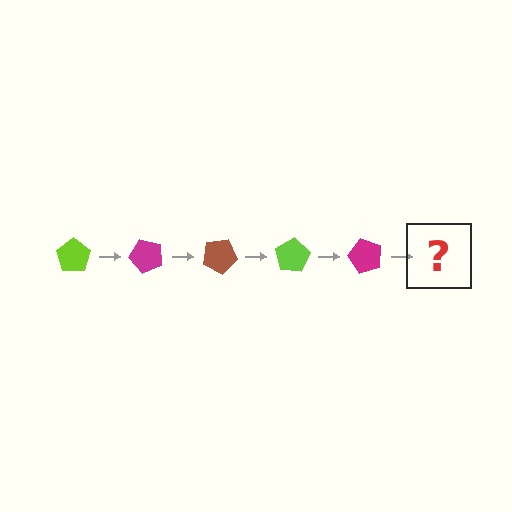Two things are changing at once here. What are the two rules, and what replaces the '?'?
The two rules are that it rotates 50 degrees each step and the color cycles through lime, magenta, and brown. The '?' should be a brown pentagon, rotated 250 degrees from the start.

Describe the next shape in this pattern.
It should be a brown pentagon, rotated 250 degrees from the start.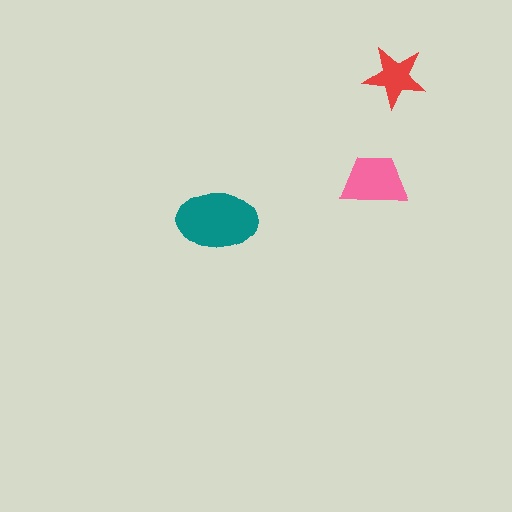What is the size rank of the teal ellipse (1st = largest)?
1st.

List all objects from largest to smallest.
The teal ellipse, the pink trapezoid, the red star.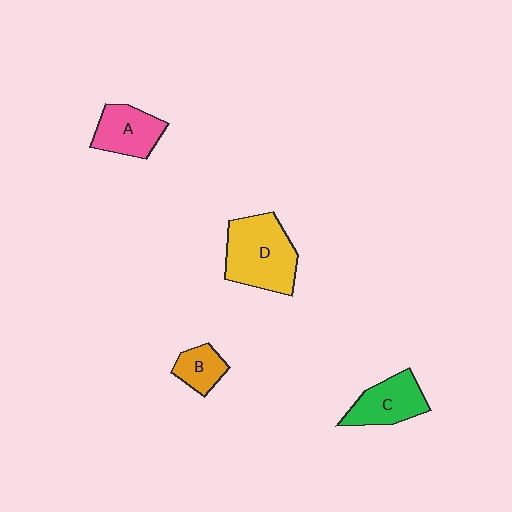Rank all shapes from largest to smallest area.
From largest to smallest: D (yellow), C (green), A (pink), B (orange).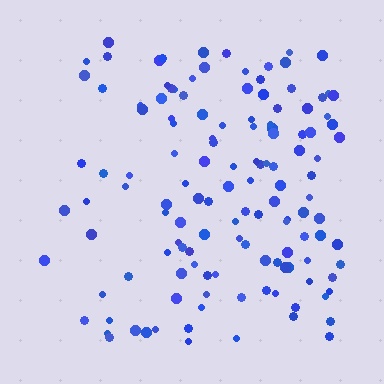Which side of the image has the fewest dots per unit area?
The left.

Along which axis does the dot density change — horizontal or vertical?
Horizontal.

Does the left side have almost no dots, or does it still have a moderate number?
Still a moderate number, just noticeably fewer than the right.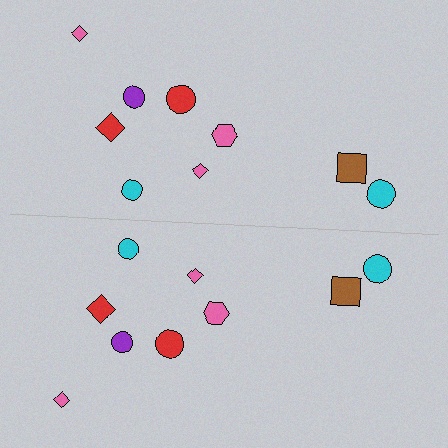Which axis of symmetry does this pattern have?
The pattern has a horizontal axis of symmetry running through the center of the image.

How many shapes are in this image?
There are 18 shapes in this image.